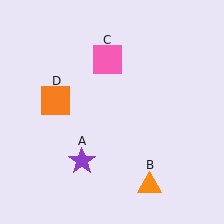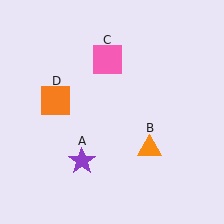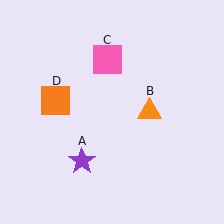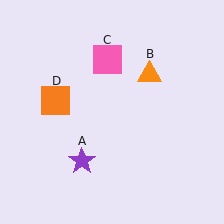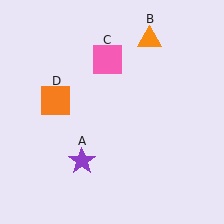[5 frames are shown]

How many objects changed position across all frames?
1 object changed position: orange triangle (object B).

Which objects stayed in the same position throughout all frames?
Purple star (object A) and pink square (object C) and orange square (object D) remained stationary.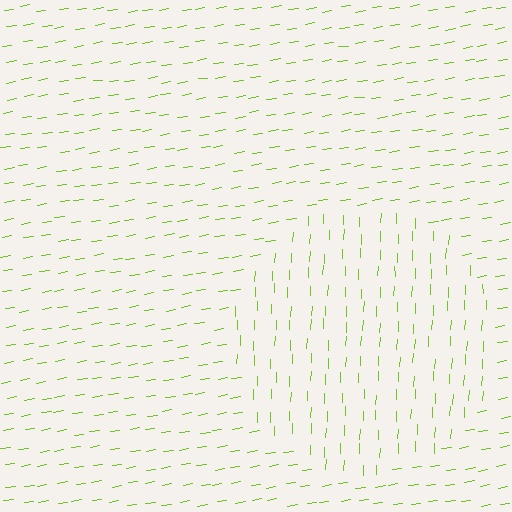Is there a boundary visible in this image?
Yes, there is a texture boundary formed by a change in line orientation.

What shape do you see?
I see a circle.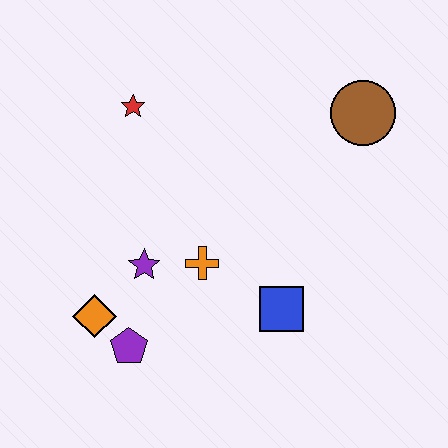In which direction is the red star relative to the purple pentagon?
The red star is above the purple pentagon.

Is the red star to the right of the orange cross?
No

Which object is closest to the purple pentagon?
The orange diamond is closest to the purple pentagon.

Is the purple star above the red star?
No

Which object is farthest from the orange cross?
The brown circle is farthest from the orange cross.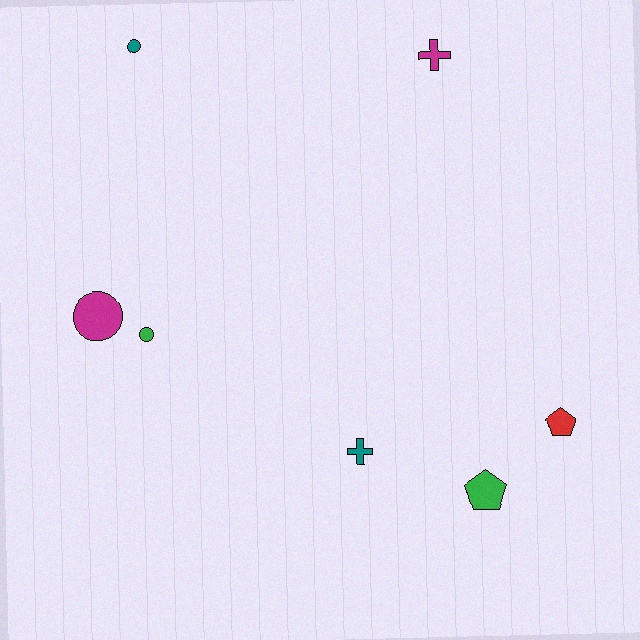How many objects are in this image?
There are 7 objects.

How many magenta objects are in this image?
There are 2 magenta objects.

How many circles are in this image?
There are 3 circles.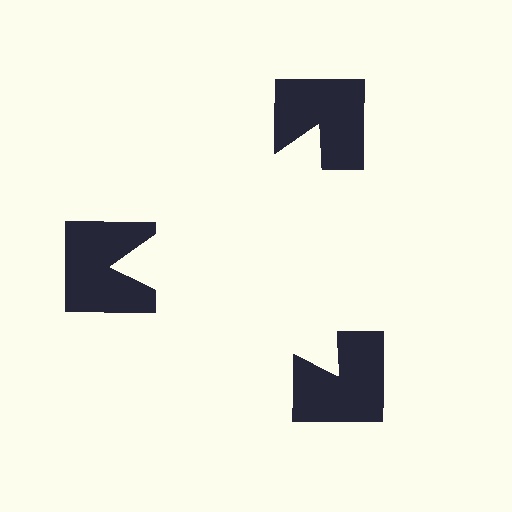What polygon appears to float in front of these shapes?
An illusory triangle — its edges are inferred from the aligned wedge cuts in the notched squares, not physically drawn.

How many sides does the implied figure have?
3 sides.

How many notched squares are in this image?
There are 3 — one at each vertex of the illusory triangle.